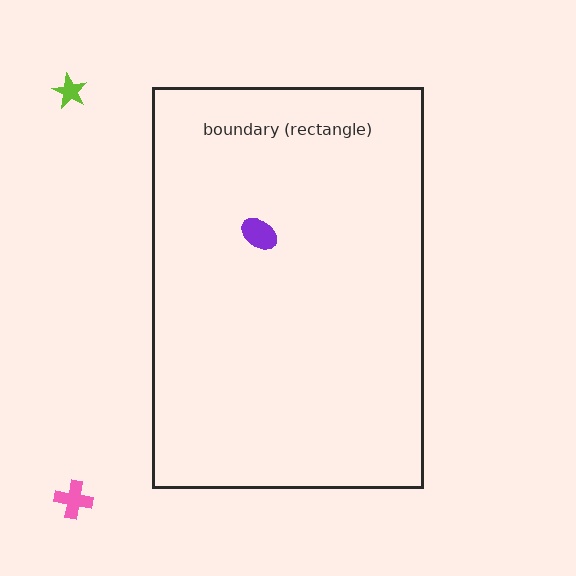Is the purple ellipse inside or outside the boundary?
Inside.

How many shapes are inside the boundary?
1 inside, 2 outside.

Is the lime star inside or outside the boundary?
Outside.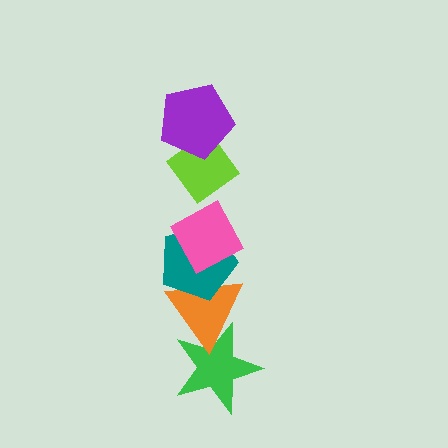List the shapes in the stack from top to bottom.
From top to bottom: the purple pentagon, the lime diamond, the pink diamond, the teal pentagon, the orange triangle, the green star.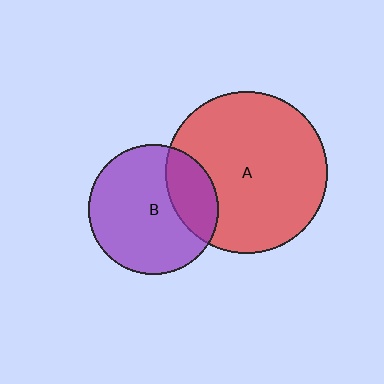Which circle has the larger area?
Circle A (red).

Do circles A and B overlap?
Yes.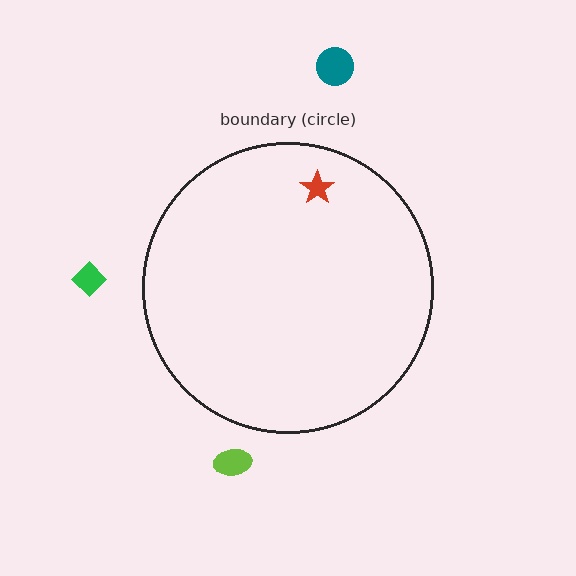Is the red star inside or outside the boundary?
Inside.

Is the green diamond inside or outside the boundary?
Outside.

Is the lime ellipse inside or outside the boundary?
Outside.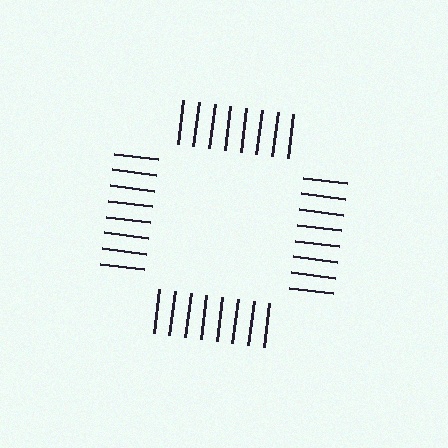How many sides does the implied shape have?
4 sides — the line-ends trace a square.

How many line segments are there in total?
32 — 8 along each of the 4 edges.